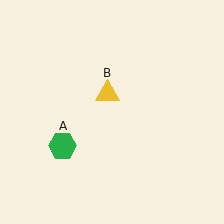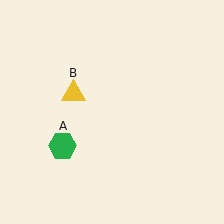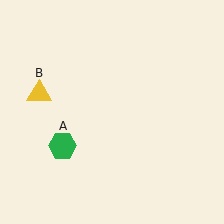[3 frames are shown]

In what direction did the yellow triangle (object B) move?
The yellow triangle (object B) moved left.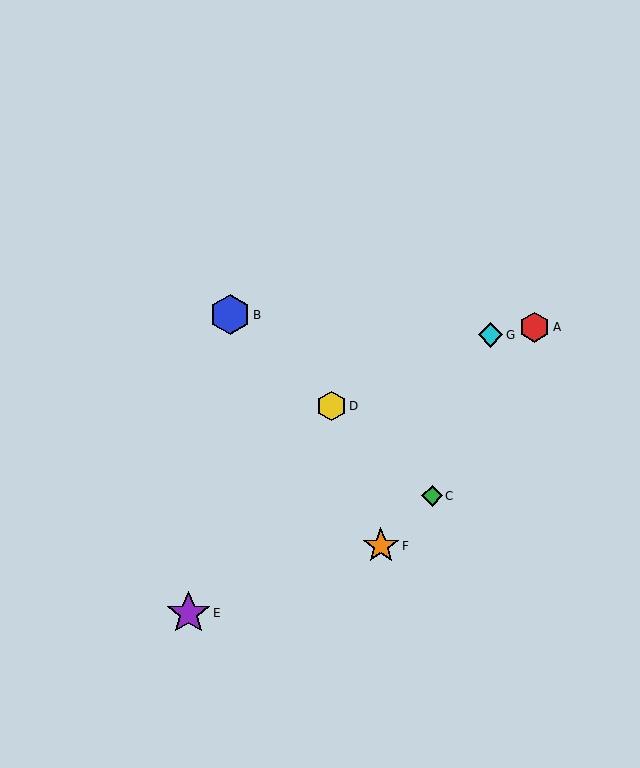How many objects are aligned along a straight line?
3 objects (B, C, D) are aligned along a straight line.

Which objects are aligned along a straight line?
Objects B, C, D are aligned along a straight line.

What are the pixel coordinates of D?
Object D is at (332, 406).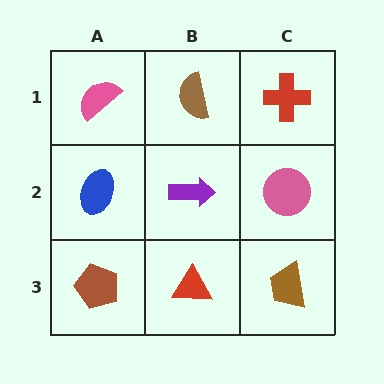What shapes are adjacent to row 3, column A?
A blue ellipse (row 2, column A), a red triangle (row 3, column B).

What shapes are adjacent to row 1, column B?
A purple arrow (row 2, column B), a pink semicircle (row 1, column A), a red cross (row 1, column C).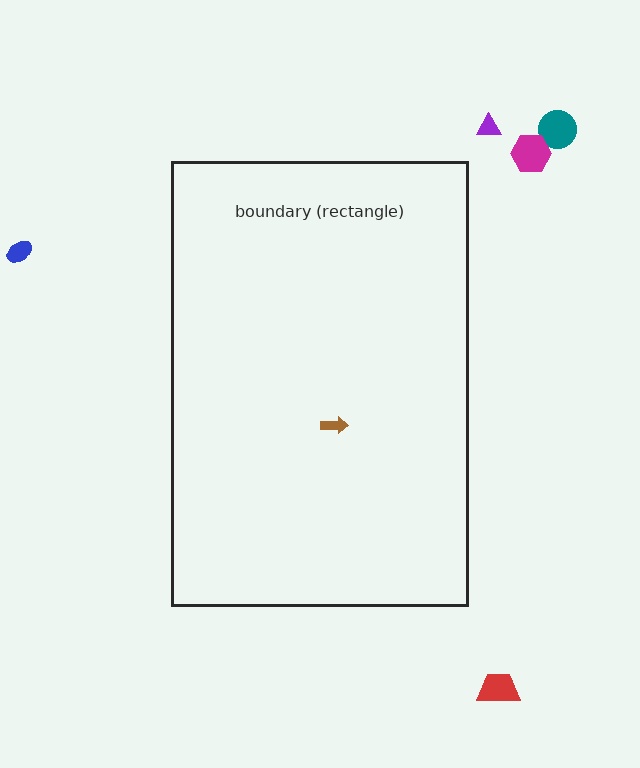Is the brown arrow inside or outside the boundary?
Inside.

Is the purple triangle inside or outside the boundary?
Outside.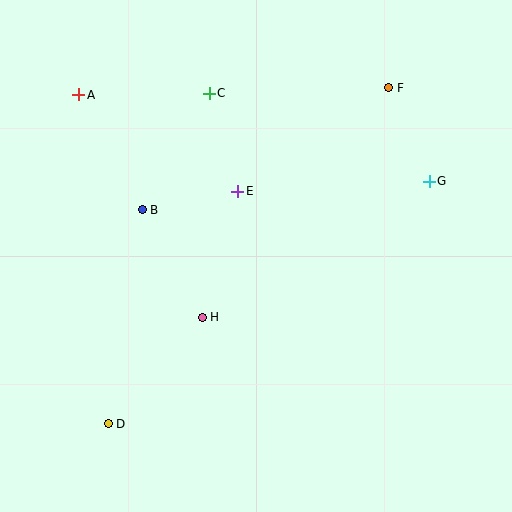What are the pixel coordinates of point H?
Point H is at (202, 317).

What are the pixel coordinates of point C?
Point C is at (209, 93).